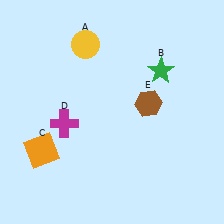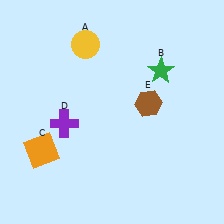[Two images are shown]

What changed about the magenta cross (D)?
In Image 1, D is magenta. In Image 2, it changed to purple.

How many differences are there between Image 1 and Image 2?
There is 1 difference between the two images.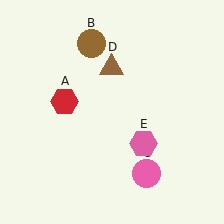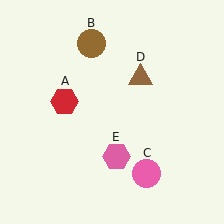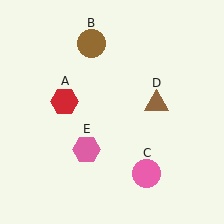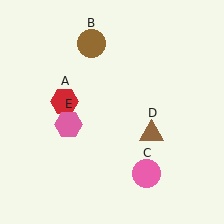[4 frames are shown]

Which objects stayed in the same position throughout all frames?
Red hexagon (object A) and brown circle (object B) and pink circle (object C) remained stationary.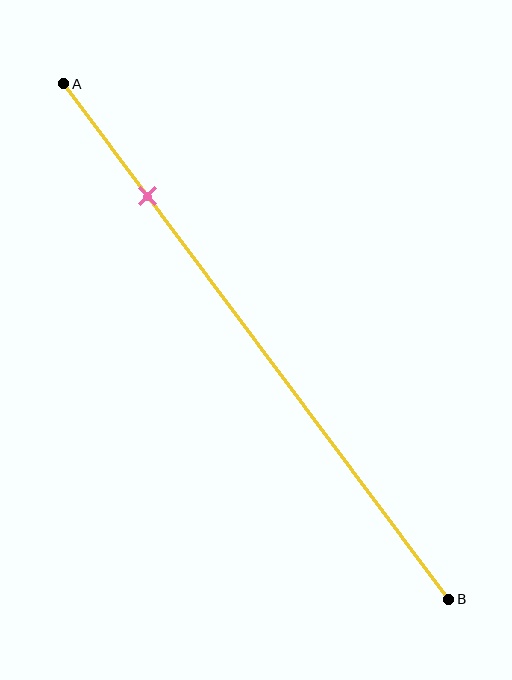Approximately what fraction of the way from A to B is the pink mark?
The pink mark is approximately 20% of the way from A to B.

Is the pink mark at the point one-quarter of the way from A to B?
No, the mark is at about 20% from A, not at the 25% one-quarter point.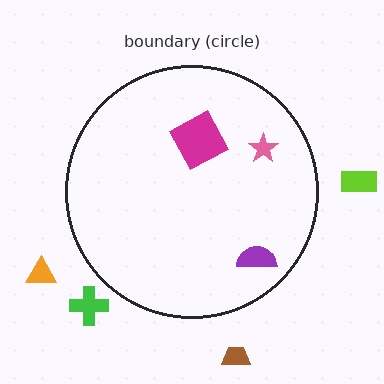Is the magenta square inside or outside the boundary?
Inside.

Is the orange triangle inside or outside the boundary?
Outside.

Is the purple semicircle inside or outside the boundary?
Inside.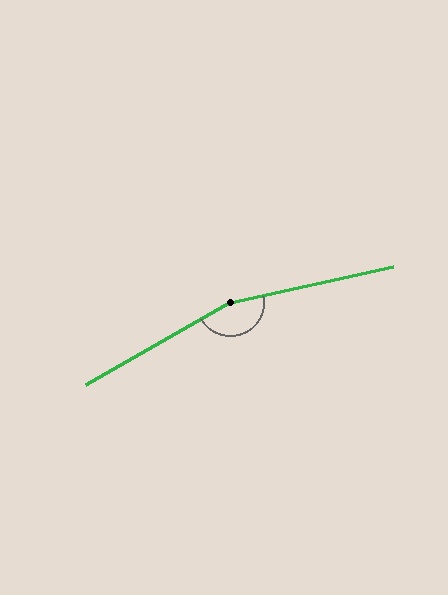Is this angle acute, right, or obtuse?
It is obtuse.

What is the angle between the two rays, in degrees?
Approximately 163 degrees.